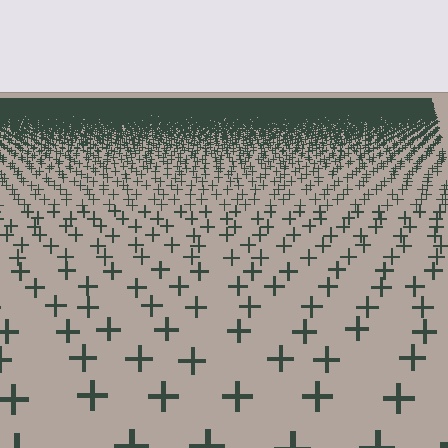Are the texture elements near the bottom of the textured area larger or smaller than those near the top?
Larger. Near the bottom, elements are closer to the viewer and appear at a bigger on-screen size.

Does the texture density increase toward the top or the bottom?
Density increases toward the top.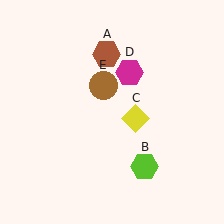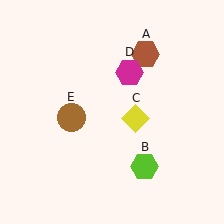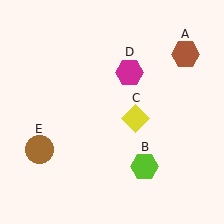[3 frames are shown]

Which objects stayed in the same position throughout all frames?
Lime hexagon (object B) and yellow diamond (object C) and magenta hexagon (object D) remained stationary.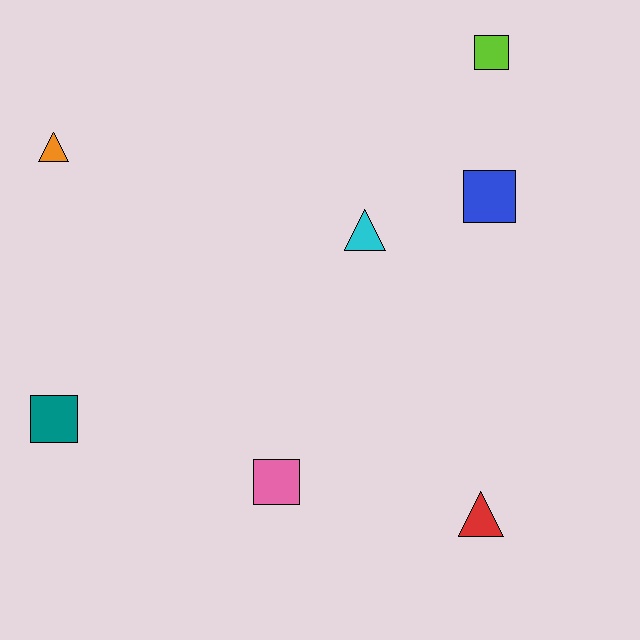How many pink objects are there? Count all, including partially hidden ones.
There is 1 pink object.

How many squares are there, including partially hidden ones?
There are 4 squares.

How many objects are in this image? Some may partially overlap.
There are 7 objects.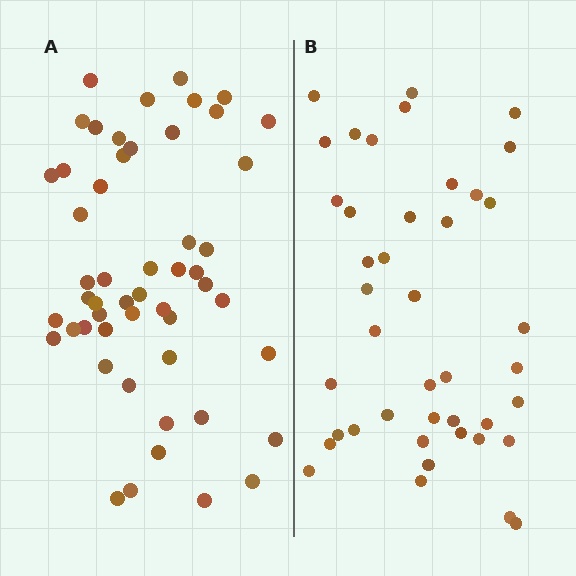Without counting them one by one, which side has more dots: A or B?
Region A (the left region) has more dots.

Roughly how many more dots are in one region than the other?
Region A has roughly 10 or so more dots than region B.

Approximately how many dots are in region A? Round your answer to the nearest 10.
About 50 dots. (The exact count is 52, which rounds to 50.)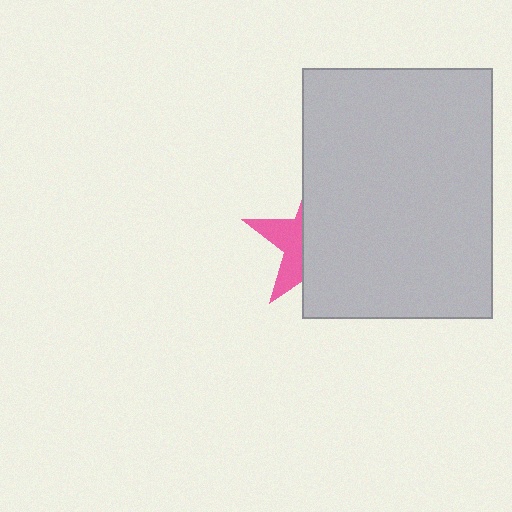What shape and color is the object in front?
The object in front is a light gray rectangle.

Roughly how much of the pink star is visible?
A small part of it is visible (roughly 34%).